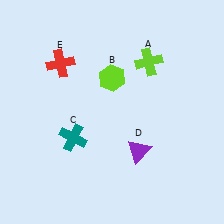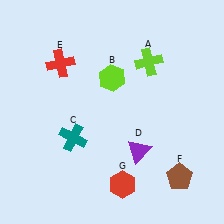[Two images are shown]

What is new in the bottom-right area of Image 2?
A brown pentagon (F) was added in the bottom-right area of Image 2.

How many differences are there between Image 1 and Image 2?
There are 2 differences between the two images.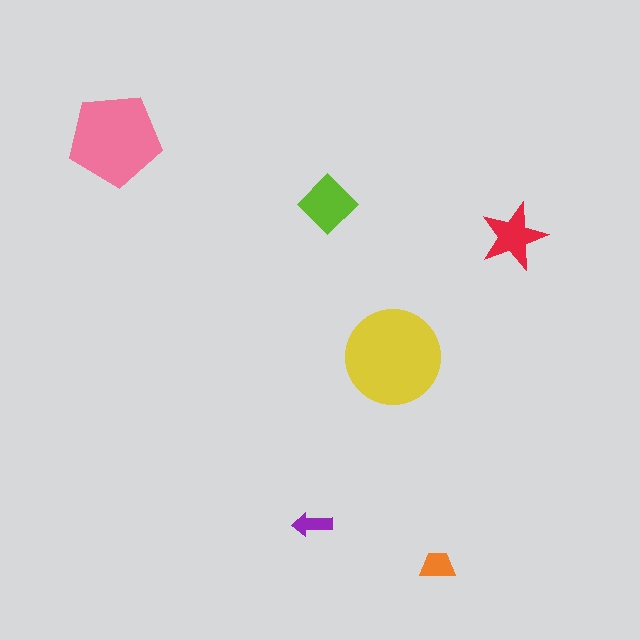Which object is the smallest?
The purple arrow.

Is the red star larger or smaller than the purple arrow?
Larger.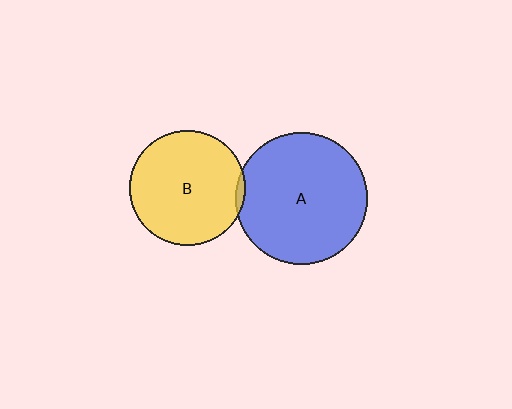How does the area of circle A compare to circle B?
Approximately 1.3 times.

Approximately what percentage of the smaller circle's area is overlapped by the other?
Approximately 5%.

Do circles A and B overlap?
Yes.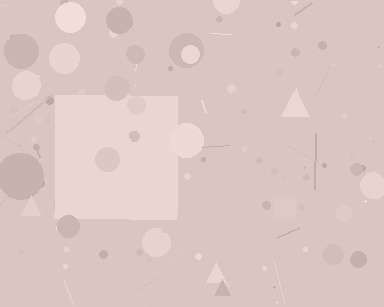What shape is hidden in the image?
A square is hidden in the image.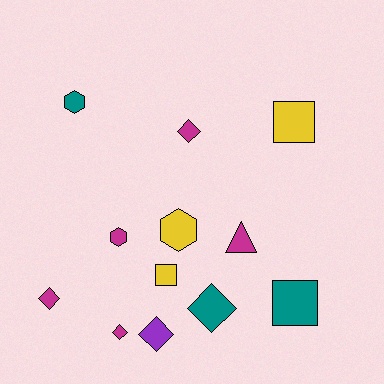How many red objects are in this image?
There are no red objects.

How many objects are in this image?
There are 12 objects.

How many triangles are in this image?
There is 1 triangle.